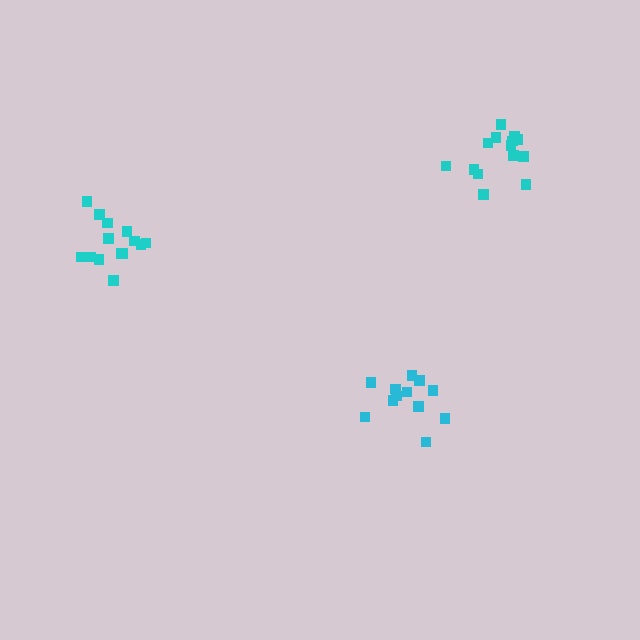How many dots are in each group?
Group 1: 14 dots, Group 2: 15 dots, Group 3: 12 dots (41 total).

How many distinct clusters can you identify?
There are 3 distinct clusters.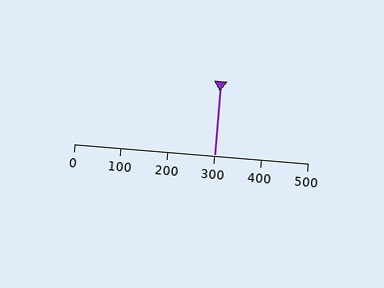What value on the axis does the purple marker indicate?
The marker indicates approximately 300.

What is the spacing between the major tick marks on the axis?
The major ticks are spaced 100 apart.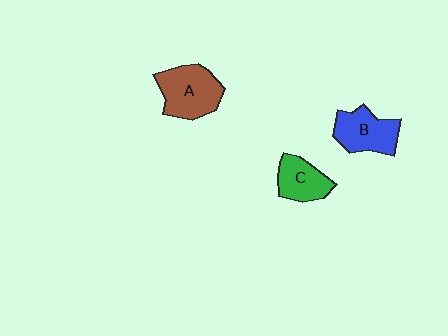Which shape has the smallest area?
Shape C (green).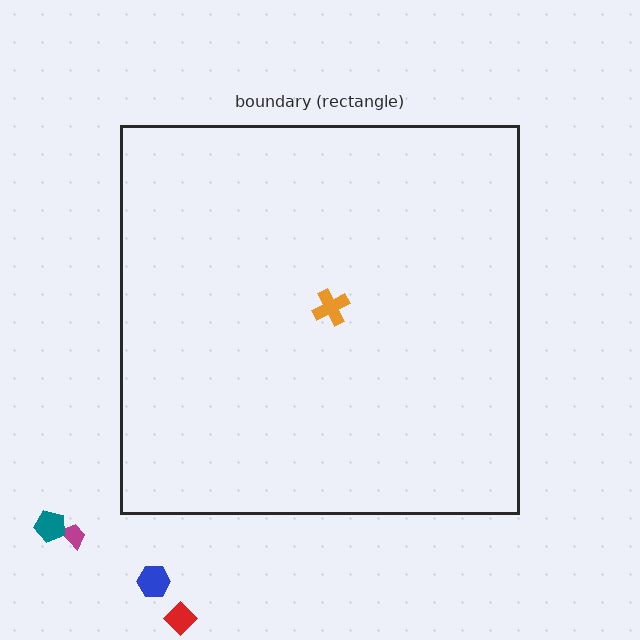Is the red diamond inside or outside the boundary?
Outside.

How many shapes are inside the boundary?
1 inside, 4 outside.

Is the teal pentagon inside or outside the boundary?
Outside.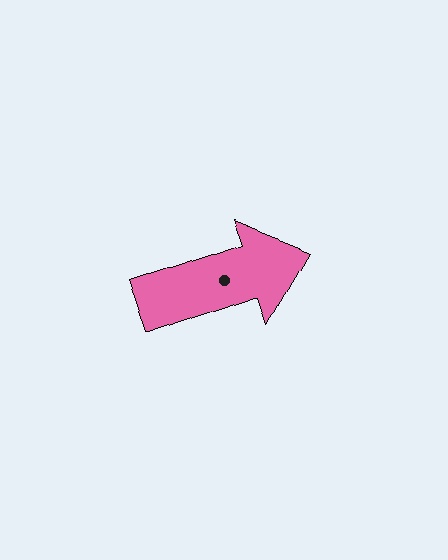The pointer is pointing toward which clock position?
Roughly 2 o'clock.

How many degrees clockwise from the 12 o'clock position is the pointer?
Approximately 71 degrees.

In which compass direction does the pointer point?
East.